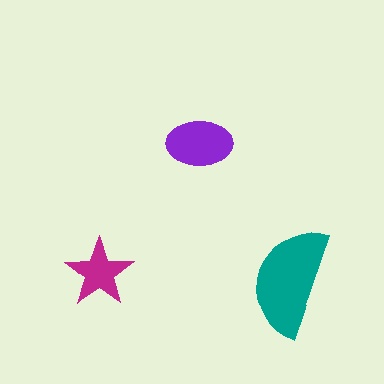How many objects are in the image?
There are 3 objects in the image.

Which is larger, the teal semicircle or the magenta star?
The teal semicircle.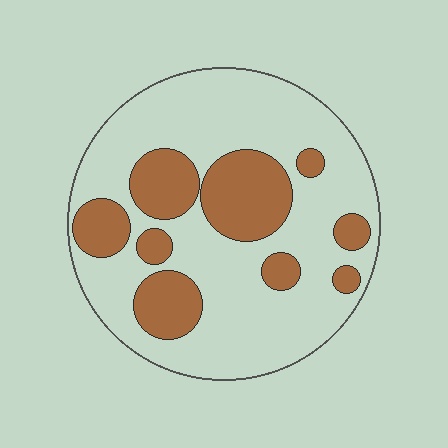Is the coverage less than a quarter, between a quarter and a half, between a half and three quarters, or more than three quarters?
Between a quarter and a half.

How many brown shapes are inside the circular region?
9.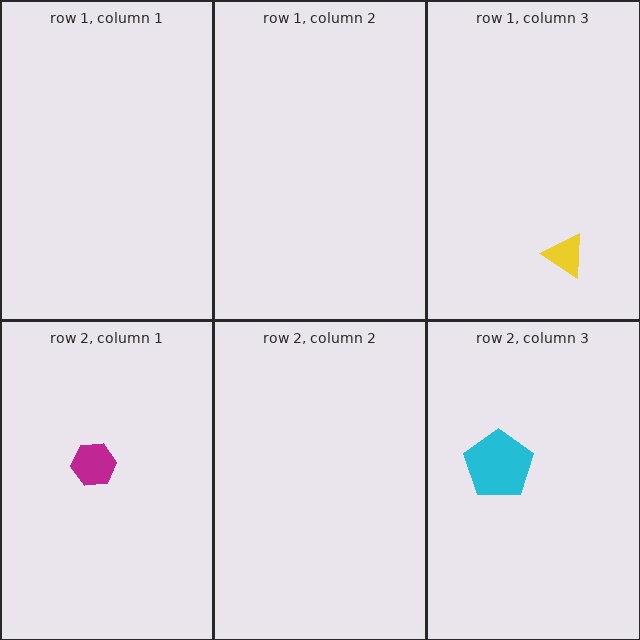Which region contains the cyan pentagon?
The row 2, column 3 region.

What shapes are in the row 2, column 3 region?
The cyan pentagon.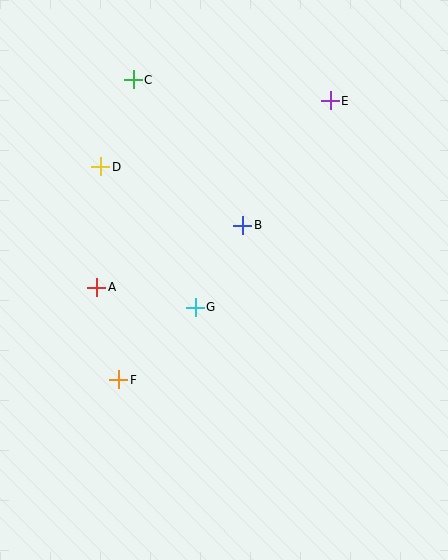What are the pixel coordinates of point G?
Point G is at (195, 307).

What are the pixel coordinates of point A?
Point A is at (97, 287).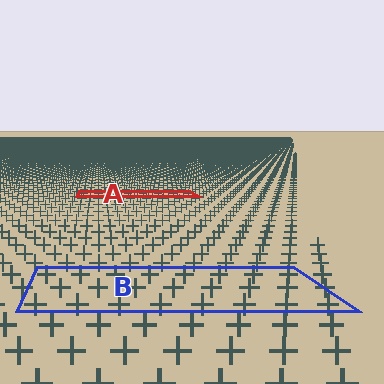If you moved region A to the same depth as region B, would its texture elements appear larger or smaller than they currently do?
They would appear larger. At a closer depth, the same texture elements are projected at a bigger on-screen size.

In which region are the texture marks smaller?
The texture marks are smaller in region A, because it is farther away.